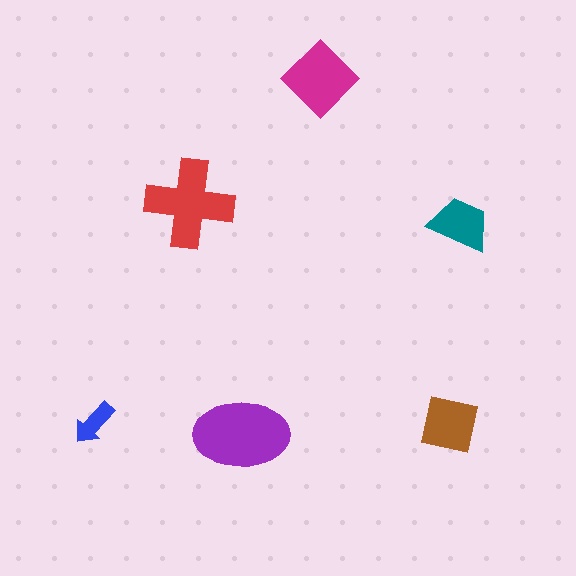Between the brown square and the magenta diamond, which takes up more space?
The magenta diamond.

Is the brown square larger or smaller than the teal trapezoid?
Larger.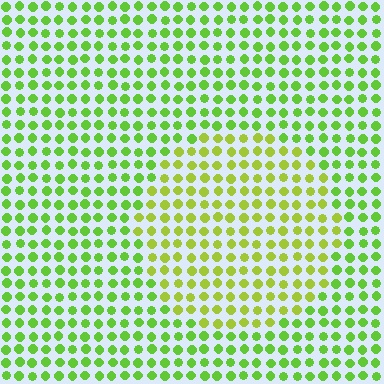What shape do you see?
I see a circle.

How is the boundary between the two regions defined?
The boundary is defined purely by a slight shift in hue (about 26 degrees). Spacing, size, and orientation are identical on both sides.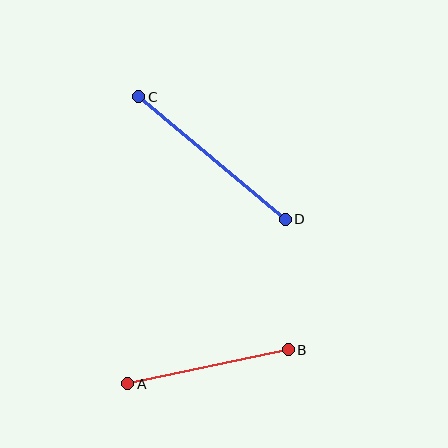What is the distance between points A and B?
The distance is approximately 164 pixels.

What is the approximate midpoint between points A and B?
The midpoint is at approximately (208, 367) pixels.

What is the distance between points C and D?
The distance is approximately 191 pixels.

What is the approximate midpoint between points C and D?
The midpoint is at approximately (212, 158) pixels.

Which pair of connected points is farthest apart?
Points C and D are farthest apart.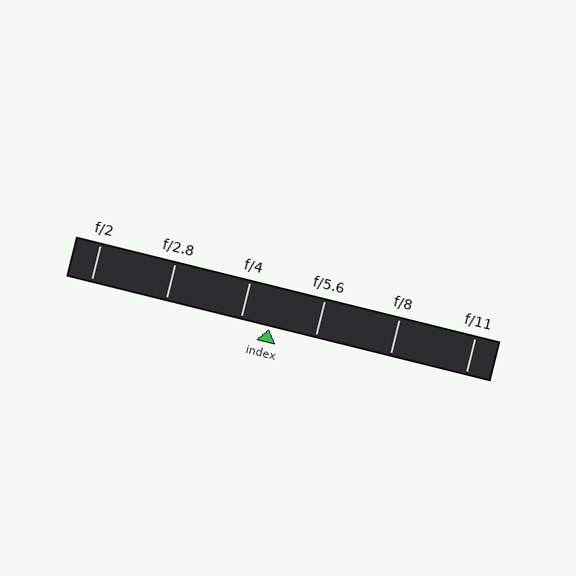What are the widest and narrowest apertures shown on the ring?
The widest aperture shown is f/2 and the narrowest is f/11.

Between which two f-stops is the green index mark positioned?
The index mark is between f/4 and f/5.6.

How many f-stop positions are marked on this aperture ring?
There are 6 f-stop positions marked.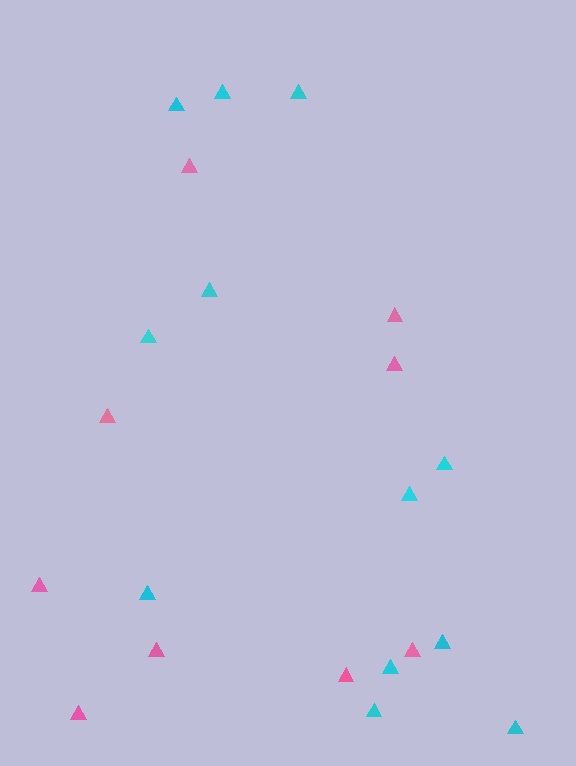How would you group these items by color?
There are 2 groups: one group of pink triangles (9) and one group of cyan triangles (12).